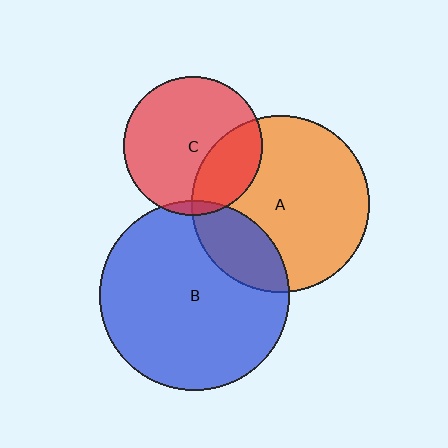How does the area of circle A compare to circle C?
Approximately 1.6 times.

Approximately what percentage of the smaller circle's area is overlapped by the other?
Approximately 30%.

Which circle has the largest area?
Circle B (blue).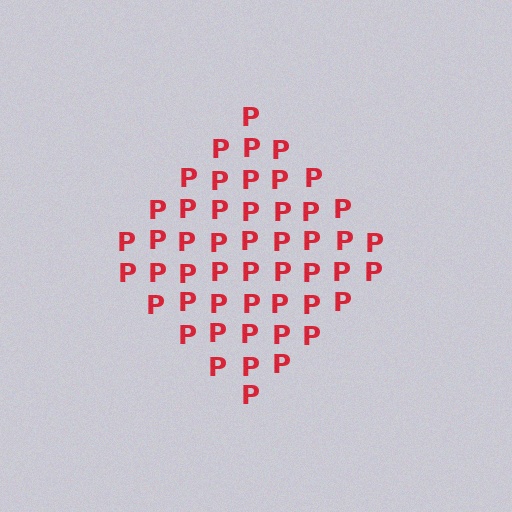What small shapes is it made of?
It is made of small letter P's.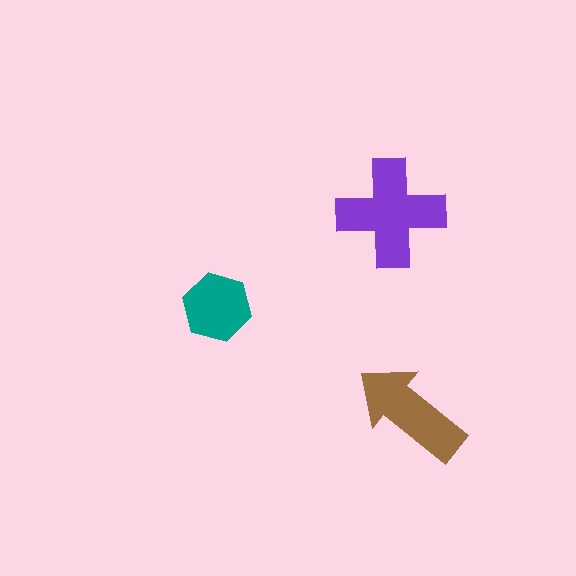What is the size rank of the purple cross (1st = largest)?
1st.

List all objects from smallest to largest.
The teal hexagon, the brown arrow, the purple cross.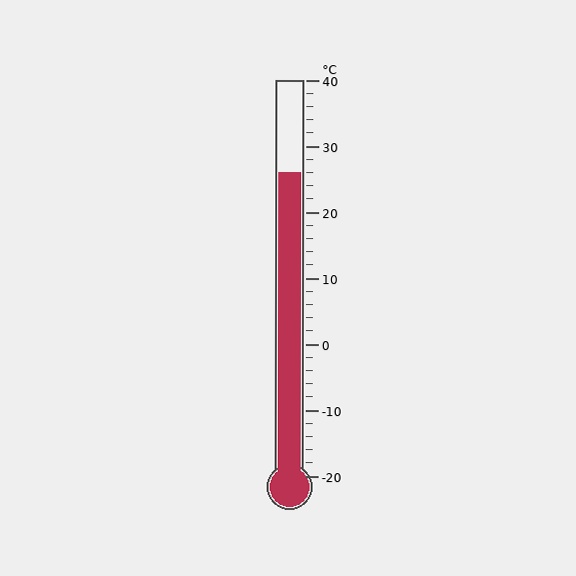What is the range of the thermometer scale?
The thermometer scale ranges from -20°C to 40°C.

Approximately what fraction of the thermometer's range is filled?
The thermometer is filled to approximately 75% of its range.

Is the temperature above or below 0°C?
The temperature is above 0°C.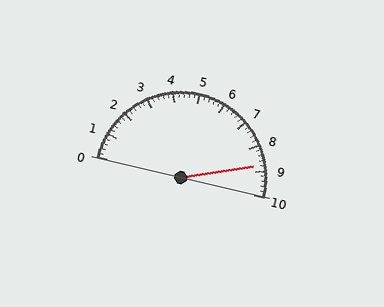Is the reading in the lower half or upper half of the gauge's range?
The reading is in the upper half of the range (0 to 10).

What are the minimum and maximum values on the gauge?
The gauge ranges from 0 to 10.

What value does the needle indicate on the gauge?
The needle indicates approximately 8.8.